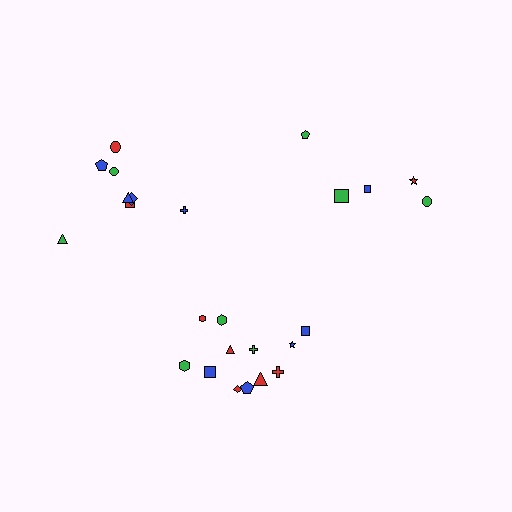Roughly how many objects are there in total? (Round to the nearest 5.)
Roughly 25 objects in total.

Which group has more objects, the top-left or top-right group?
The top-left group.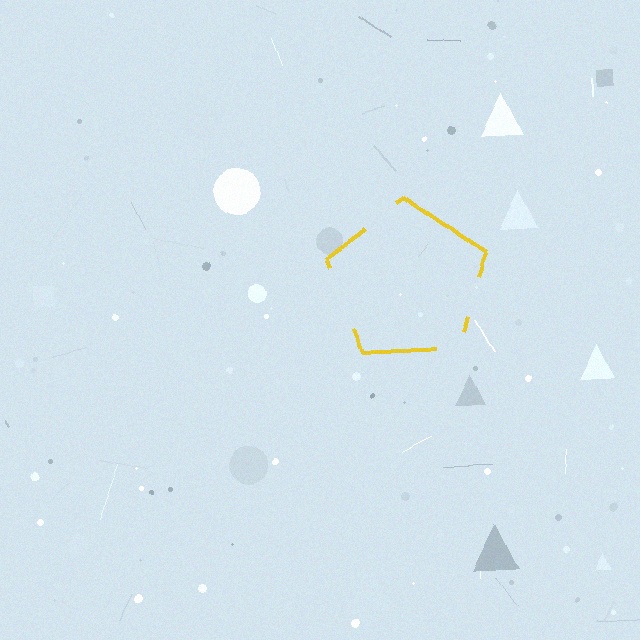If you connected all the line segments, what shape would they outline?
They would outline a pentagon.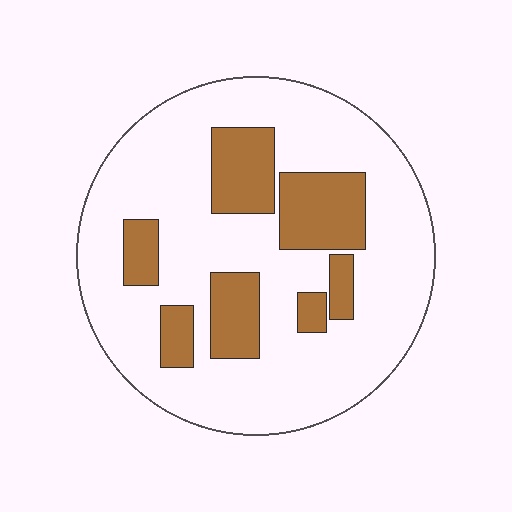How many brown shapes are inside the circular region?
7.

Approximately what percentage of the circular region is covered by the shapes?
Approximately 25%.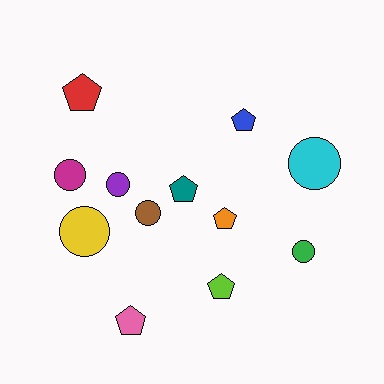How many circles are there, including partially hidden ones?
There are 6 circles.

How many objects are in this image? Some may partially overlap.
There are 12 objects.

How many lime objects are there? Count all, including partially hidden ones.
There is 1 lime object.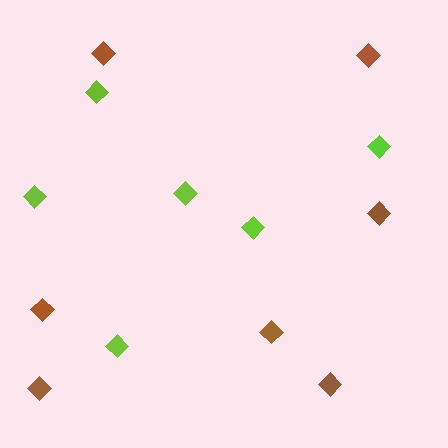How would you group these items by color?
There are 2 groups: one group of lime diamonds (6) and one group of brown diamonds (7).